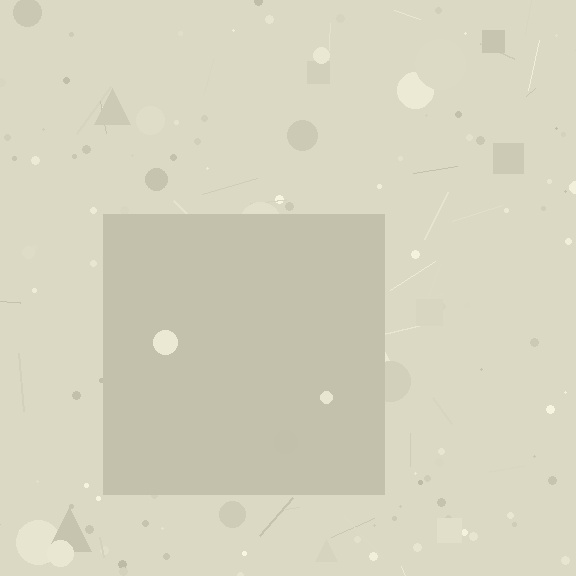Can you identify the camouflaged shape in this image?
The camouflaged shape is a square.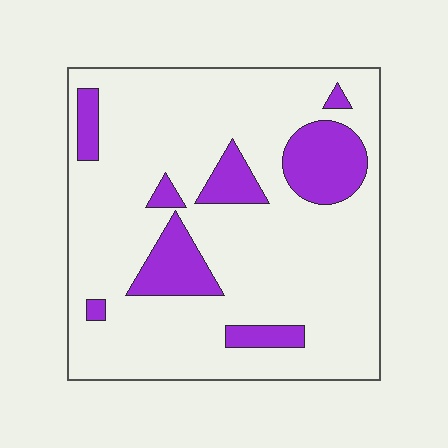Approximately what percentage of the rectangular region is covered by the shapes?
Approximately 20%.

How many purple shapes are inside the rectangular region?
8.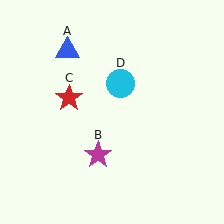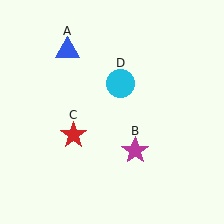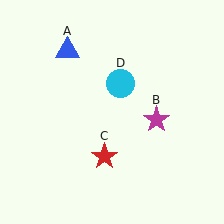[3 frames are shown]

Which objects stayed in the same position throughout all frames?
Blue triangle (object A) and cyan circle (object D) remained stationary.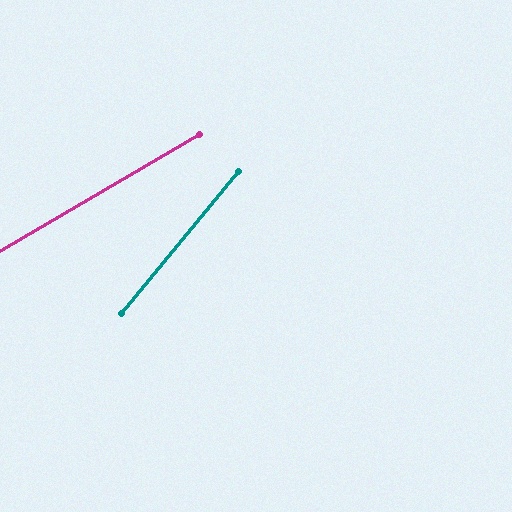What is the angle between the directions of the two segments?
Approximately 20 degrees.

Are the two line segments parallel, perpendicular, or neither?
Neither parallel nor perpendicular — they differ by about 20°.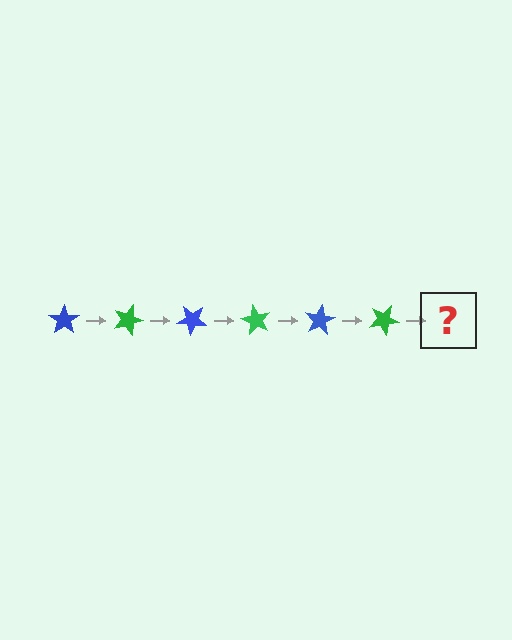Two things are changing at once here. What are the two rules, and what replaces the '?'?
The two rules are that it rotates 20 degrees each step and the color cycles through blue and green. The '?' should be a blue star, rotated 120 degrees from the start.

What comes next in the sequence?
The next element should be a blue star, rotated 120 degrees from the start.